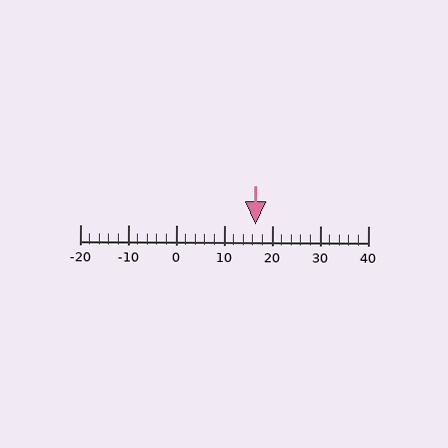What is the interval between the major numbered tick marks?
The major tick marks are spaced 10 units apart.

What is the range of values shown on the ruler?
The ruler shows values from -20 to 40.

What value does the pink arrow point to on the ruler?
The pink arrow points to approximately 16.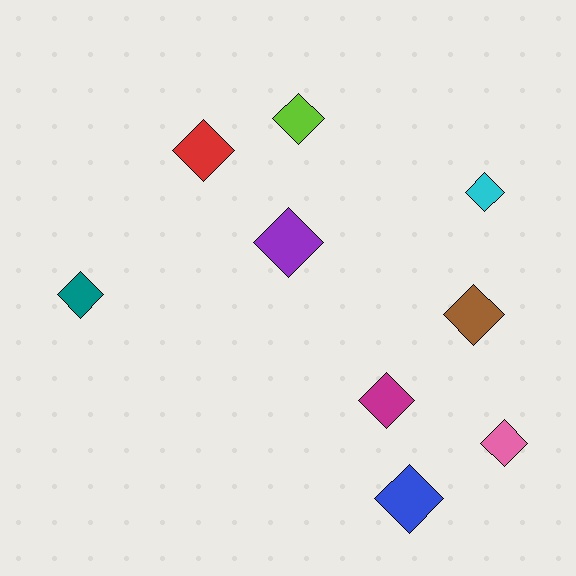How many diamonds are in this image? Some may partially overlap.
There are 9 diamonds.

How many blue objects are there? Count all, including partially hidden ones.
There is 1 blue object.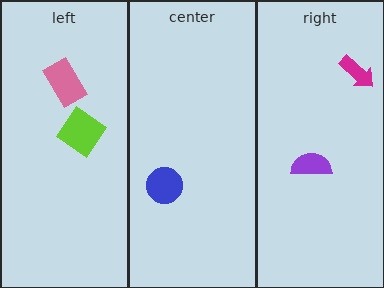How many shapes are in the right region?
2.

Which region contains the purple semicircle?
The right region.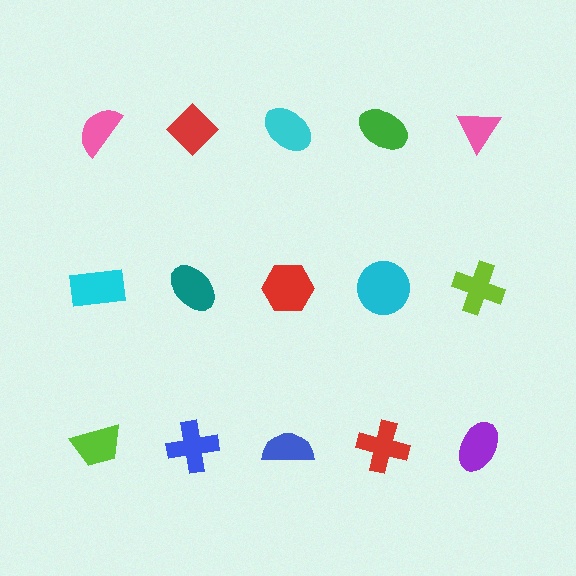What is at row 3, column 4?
A red cross.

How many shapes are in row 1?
5 shapes.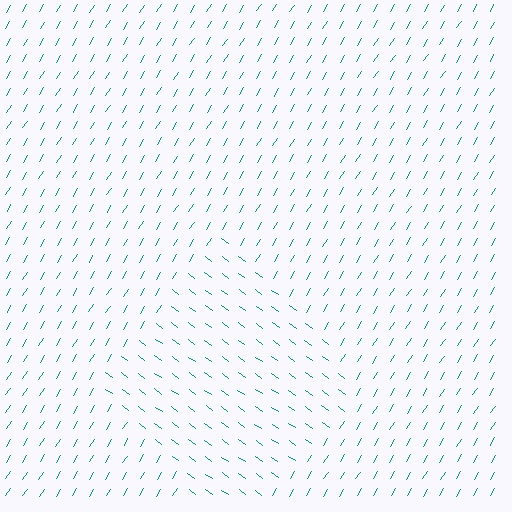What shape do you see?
I see a diamond.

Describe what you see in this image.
The image is filled with small teal line segments. A diamond region in the image has lines oriented differently from the surrounding lines, creating a visible texture boundary.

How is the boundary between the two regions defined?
The boundary is defined purely by a change in line orientation (approximately 86 degrees difference). All lines are the same color and thickness.